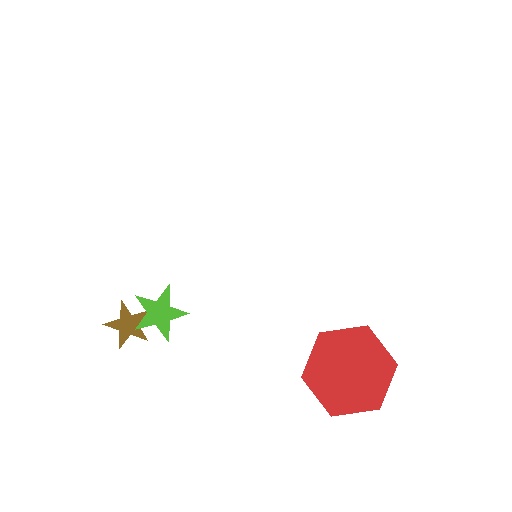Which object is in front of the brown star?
The lime star is in front of the brown star.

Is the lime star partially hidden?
No, no other shape covers it.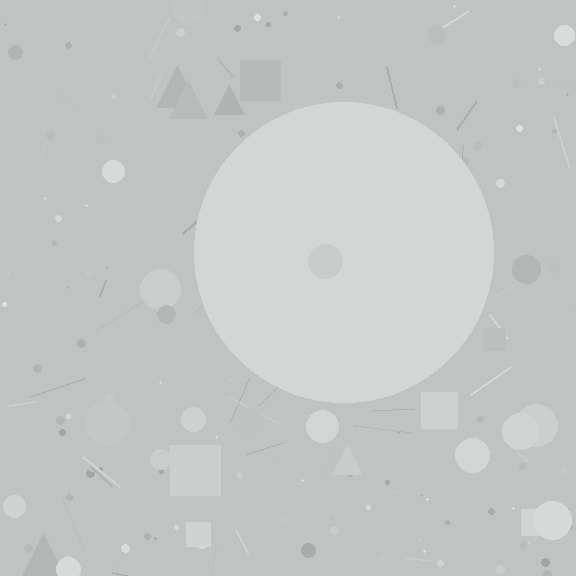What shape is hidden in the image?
A circle is hidden in the image.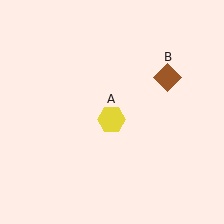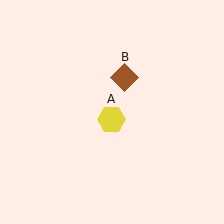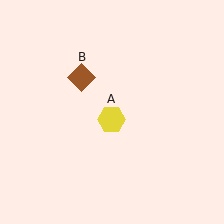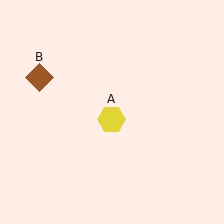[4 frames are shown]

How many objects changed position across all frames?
1 object changed position: brown diamond (object B).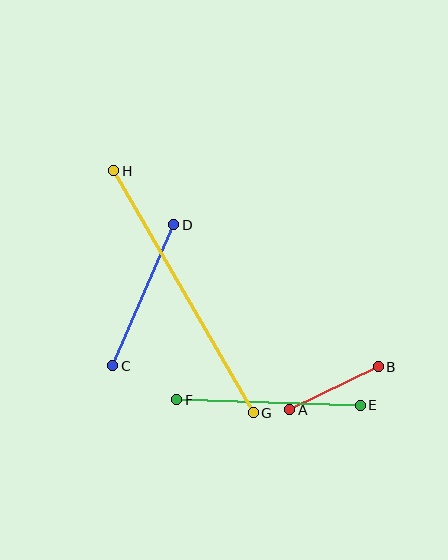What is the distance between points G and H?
The distance is approximately 279 pixels.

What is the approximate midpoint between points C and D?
The midpoint is at approximately (143, 295) pixels.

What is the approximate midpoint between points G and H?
The midpoint is at approximately (184, 292) pixels.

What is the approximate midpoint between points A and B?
The midpoint is at approximately (334, 388) pixels.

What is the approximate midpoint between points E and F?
The midpoint is at approximately (269, 403) pixels.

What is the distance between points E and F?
The distance is approximately 184 pixels.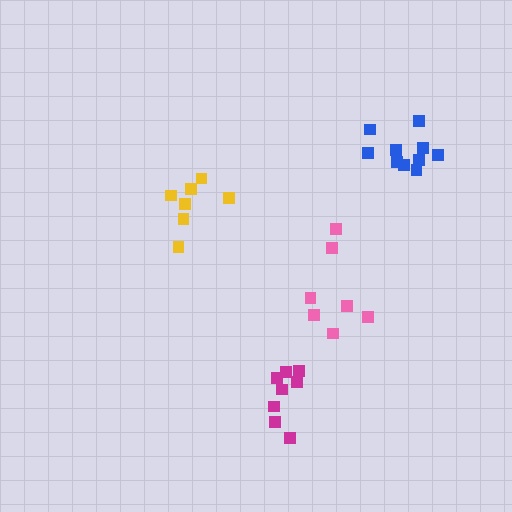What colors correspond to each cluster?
The clusters are colored: yellow, magenta, blue, pink.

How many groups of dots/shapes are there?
There are 4 groups.